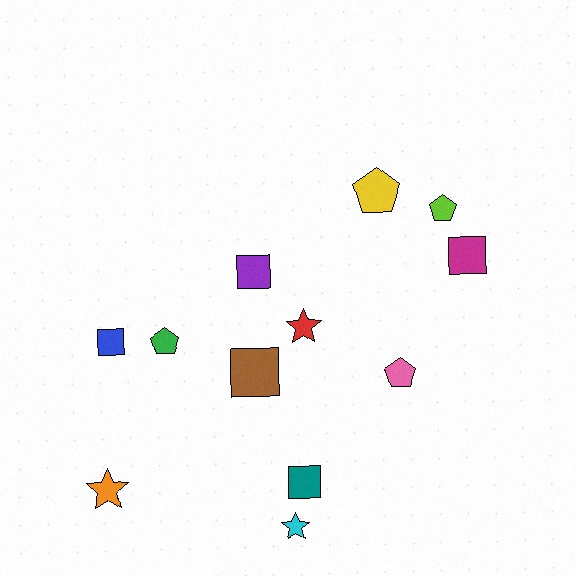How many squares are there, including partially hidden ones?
There are 5 squares.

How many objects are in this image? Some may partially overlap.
There are 12 objects.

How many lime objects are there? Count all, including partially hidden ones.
There is 1 lime object.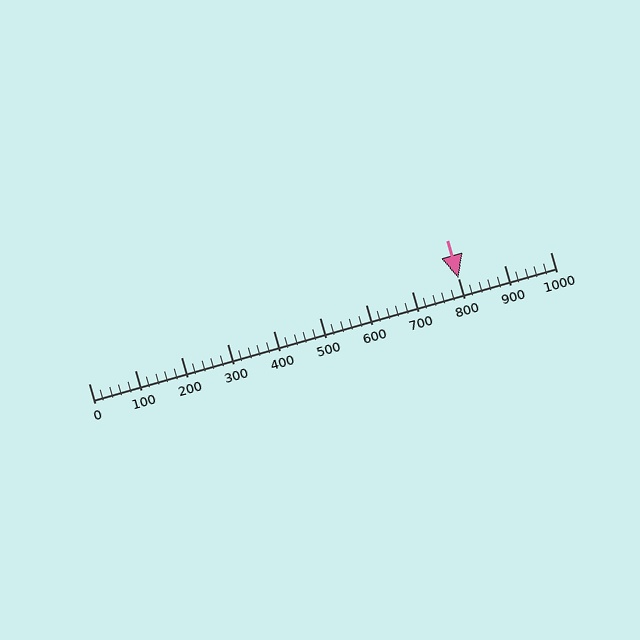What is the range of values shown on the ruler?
The ruler shows values from 0 to 1000.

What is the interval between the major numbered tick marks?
The major tick marks are spaced 100 units apart.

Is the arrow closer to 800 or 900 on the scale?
The arrow is closer to 800.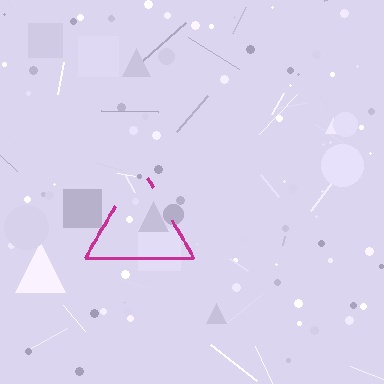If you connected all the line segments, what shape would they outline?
They would outline a triangle.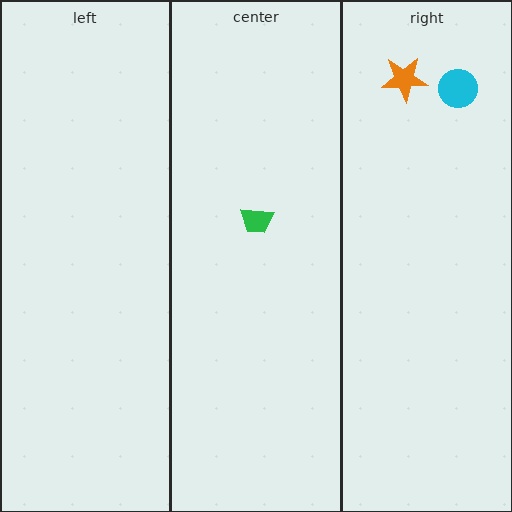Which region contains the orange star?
The right region.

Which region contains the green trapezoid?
The center region.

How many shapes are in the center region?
1.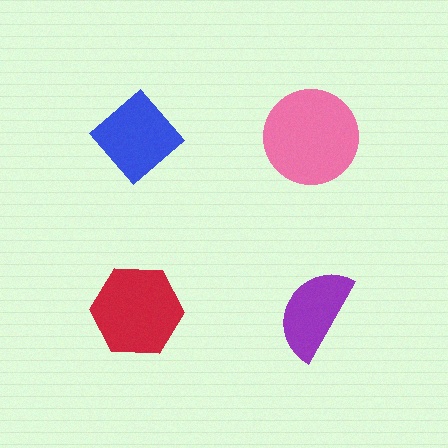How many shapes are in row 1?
2 shapes.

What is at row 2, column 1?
A red hexagon.